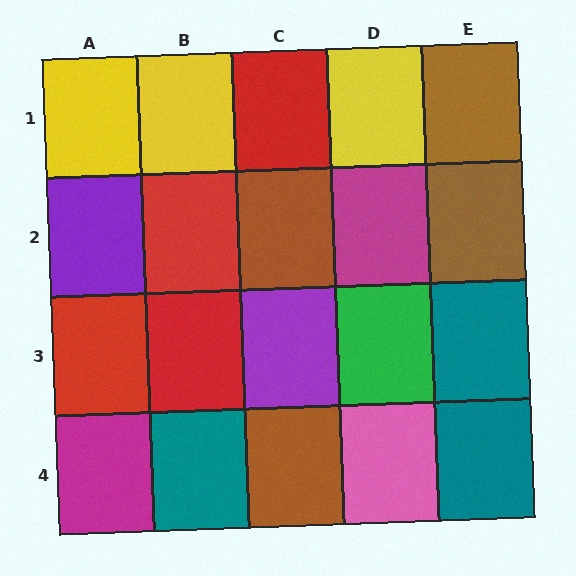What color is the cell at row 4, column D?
Pink.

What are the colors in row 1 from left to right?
Yellow, yellow, red, yellow, brown.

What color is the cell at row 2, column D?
Magenta.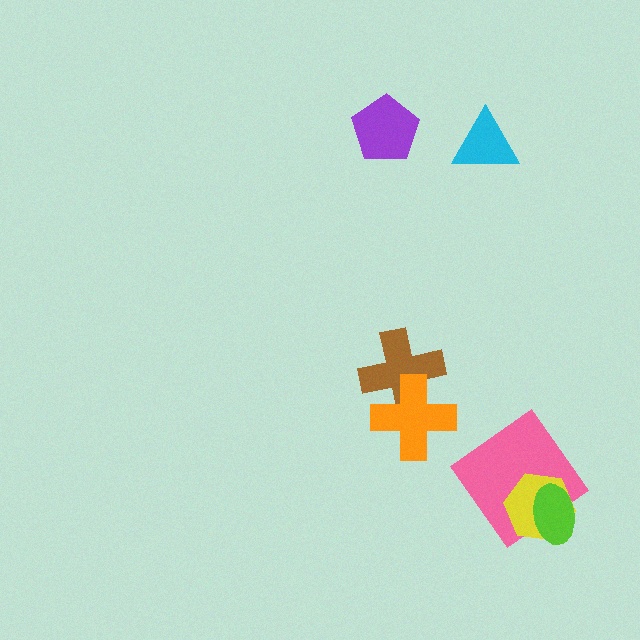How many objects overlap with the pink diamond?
2 objects overlap with the pink diamond.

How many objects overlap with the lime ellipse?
2 objects overlap with the lime ellipse.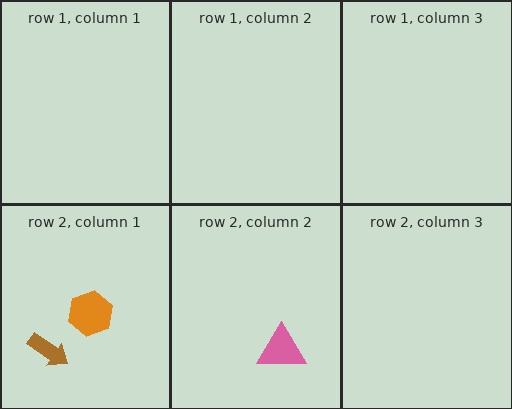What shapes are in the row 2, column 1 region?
The brown arrow, the orange hexagon.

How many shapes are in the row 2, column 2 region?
1.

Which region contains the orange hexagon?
The row 2, column 1 region.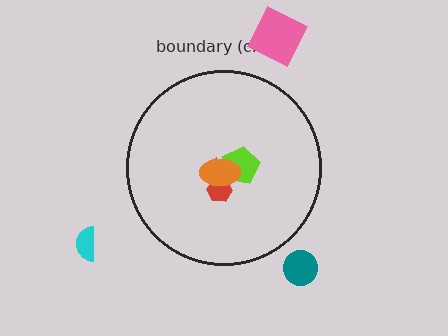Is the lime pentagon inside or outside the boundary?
Inside.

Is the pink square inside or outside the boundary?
Outside.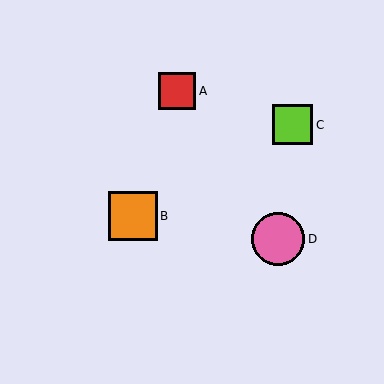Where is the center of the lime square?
The center of the lime square is at (293, 125).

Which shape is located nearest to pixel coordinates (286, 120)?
The lime square (labeled C) at (293, 125) is nearest to that location.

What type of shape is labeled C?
Shape C is a lime square.